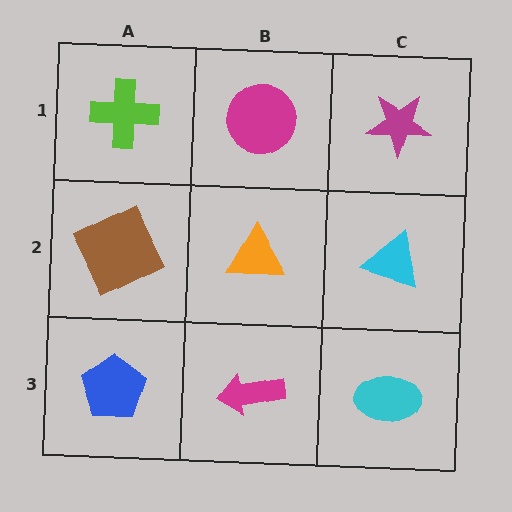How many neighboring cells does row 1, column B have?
3.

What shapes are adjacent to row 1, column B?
An orange triangle (row 2, column B), a lime cross (row 1, column A), a magenta star (row 1, column C).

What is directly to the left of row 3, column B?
A blue pentagon.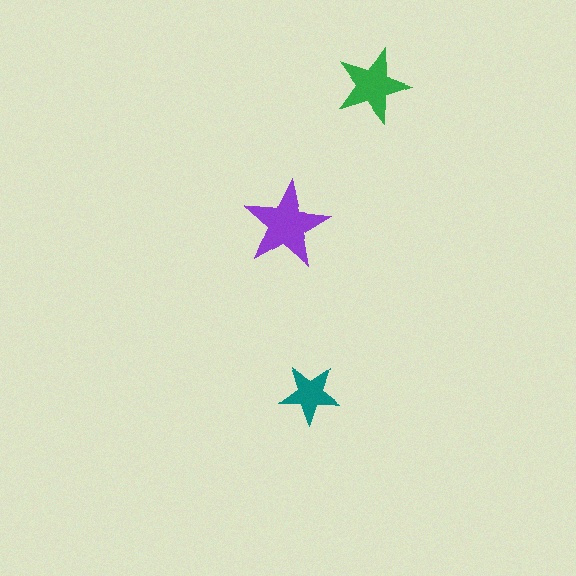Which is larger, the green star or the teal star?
The green one.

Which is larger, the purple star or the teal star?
The purple one.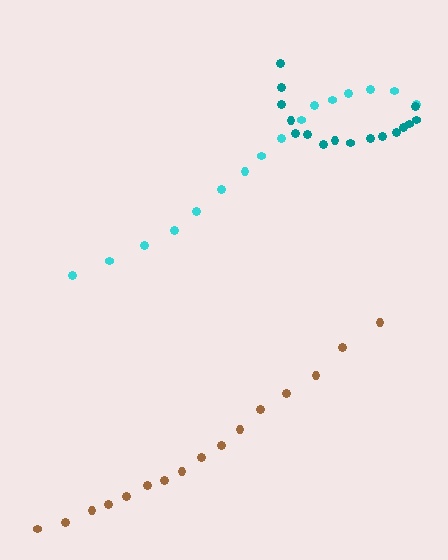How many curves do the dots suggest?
There are 3 distinct paths.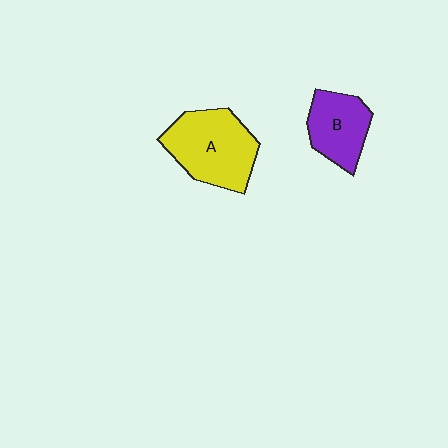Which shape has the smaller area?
Shape B (purple).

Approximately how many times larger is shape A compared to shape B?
Approximately 1.5 times.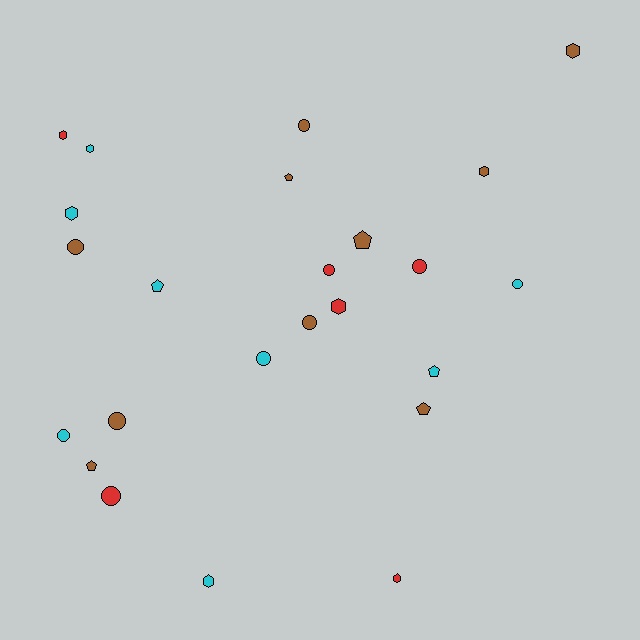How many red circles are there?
There are 3 red circles.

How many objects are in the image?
There are 24 objects.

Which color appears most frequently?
Brown, with 10 objects.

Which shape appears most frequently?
Circle, with 10 objects.